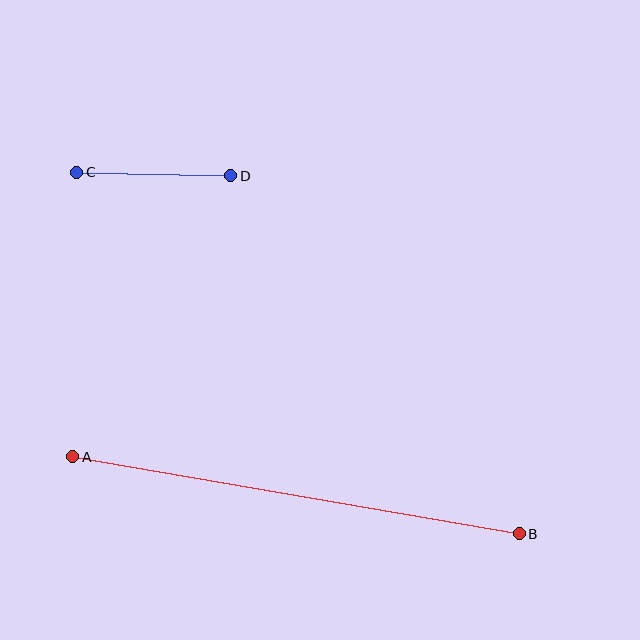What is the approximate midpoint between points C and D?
The midpoint is at approximately (154, 174) pixels.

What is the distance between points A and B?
The distance is approximately 453 pixels.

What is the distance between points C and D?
The distance is approximately 154 pixels.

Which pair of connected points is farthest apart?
Points A and B are farthest apart.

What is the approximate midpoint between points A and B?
The midpoint is at approximately (296, 495) pixels.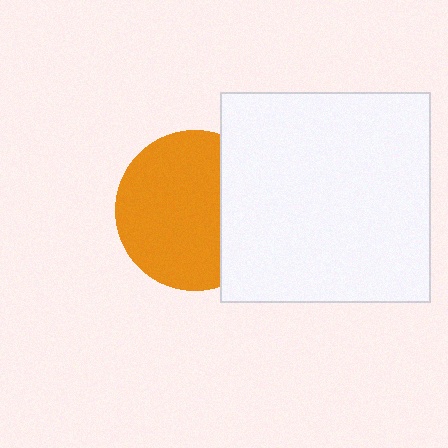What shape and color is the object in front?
The object in front is a white square.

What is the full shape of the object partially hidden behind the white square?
The partially hidden object is an orange circle.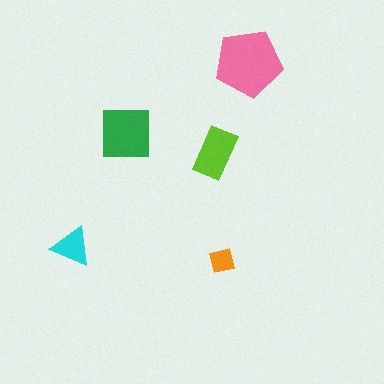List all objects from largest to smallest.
The pink pentagon, the green square, the lime rectangle, the cyan triangle, the orange square.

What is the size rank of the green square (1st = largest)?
2nd.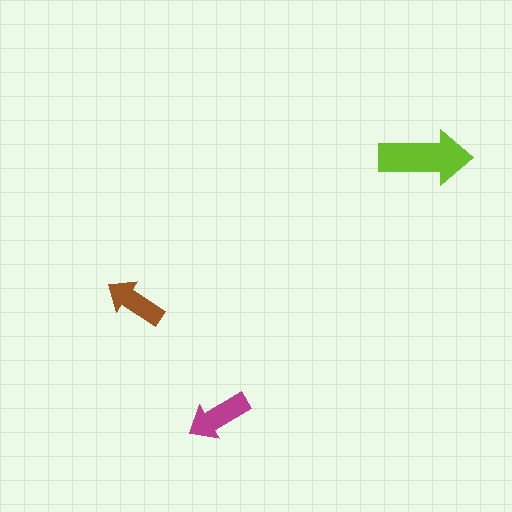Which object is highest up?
The lime arrow is topmost.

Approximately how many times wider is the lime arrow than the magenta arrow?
About 1.5 times wider.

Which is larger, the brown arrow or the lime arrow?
The lime one.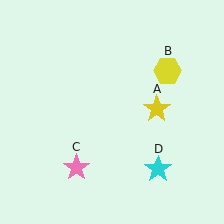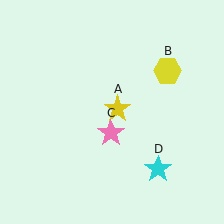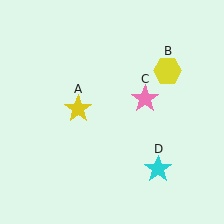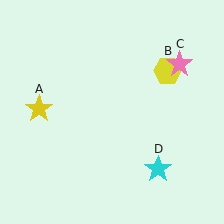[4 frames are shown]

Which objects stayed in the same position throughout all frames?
Yellow hexagon (object B) and cyan star (object D) remained stationary.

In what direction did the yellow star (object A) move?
The yellow star (object A) moved left.